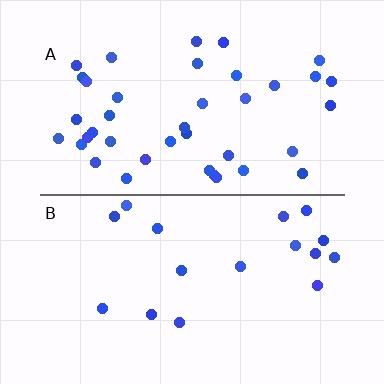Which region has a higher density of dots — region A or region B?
A (the top).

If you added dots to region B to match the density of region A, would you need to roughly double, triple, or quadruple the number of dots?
Approximately double.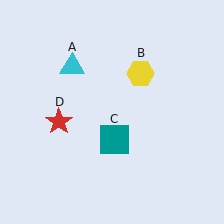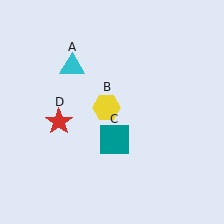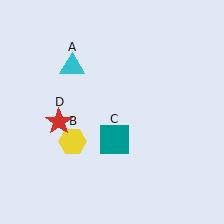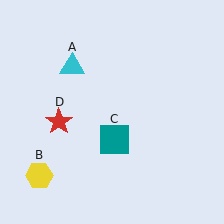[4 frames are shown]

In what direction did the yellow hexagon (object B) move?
The yellow hexagon (object B) moved down and to the left.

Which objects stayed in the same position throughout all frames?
Cyan triangle (object A) and teal square (object C) and red star (object D) remained stationary.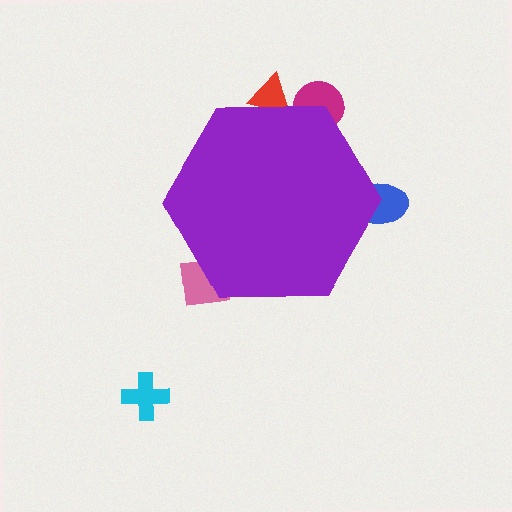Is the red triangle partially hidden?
Yes, the red triangle is partially hidden behind the purple hexagon.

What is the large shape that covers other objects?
A purple hexagon.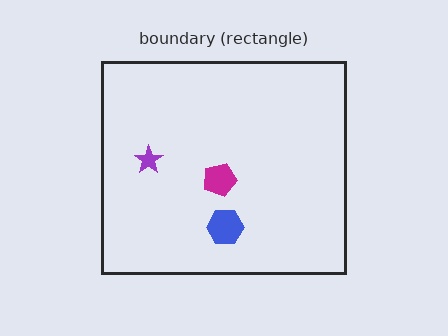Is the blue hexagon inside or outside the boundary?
Inside.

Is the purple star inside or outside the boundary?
Inside.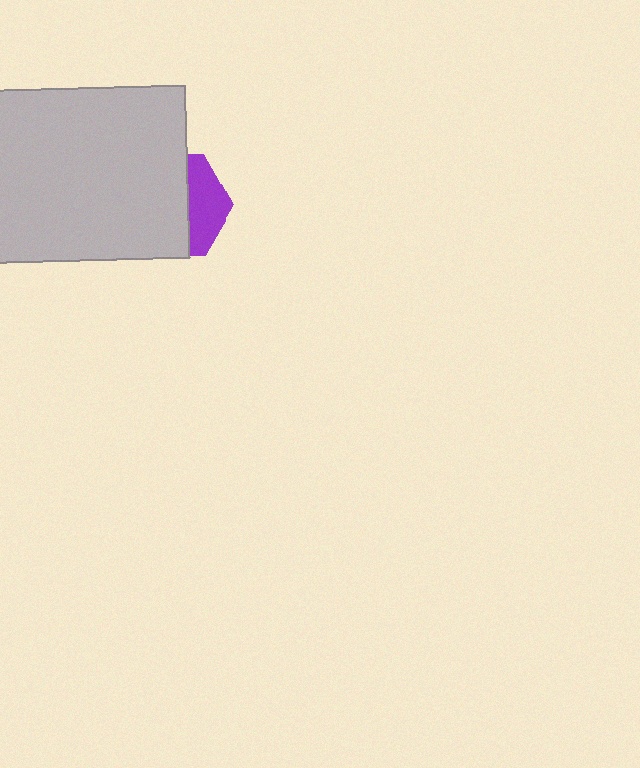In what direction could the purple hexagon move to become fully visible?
The purple hexagon could move right. That would shift it out from behind the light gray rectangle entirely.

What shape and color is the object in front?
The object in front is a light gray rectangle.